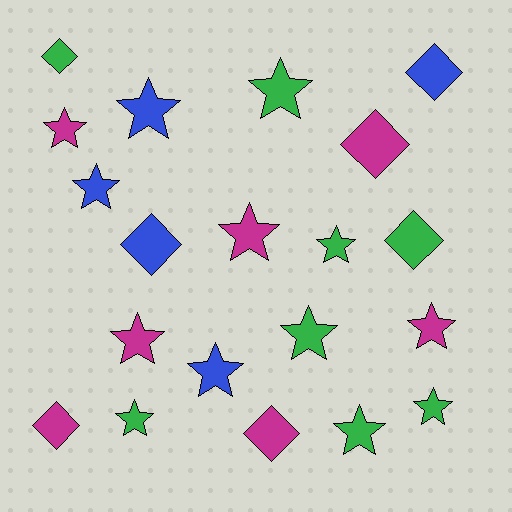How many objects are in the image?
There are 20 objects.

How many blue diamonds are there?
There are 2 blue diamonds.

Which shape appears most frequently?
Star, with 13 objects.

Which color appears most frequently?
Green, with 8 objects.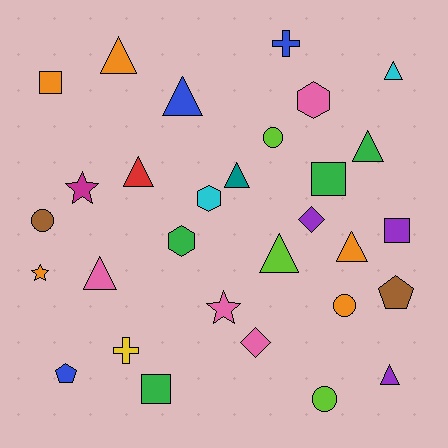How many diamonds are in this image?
There are 2 diamonds.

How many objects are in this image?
There are 30 objects.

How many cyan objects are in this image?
There are 2 cyan objects.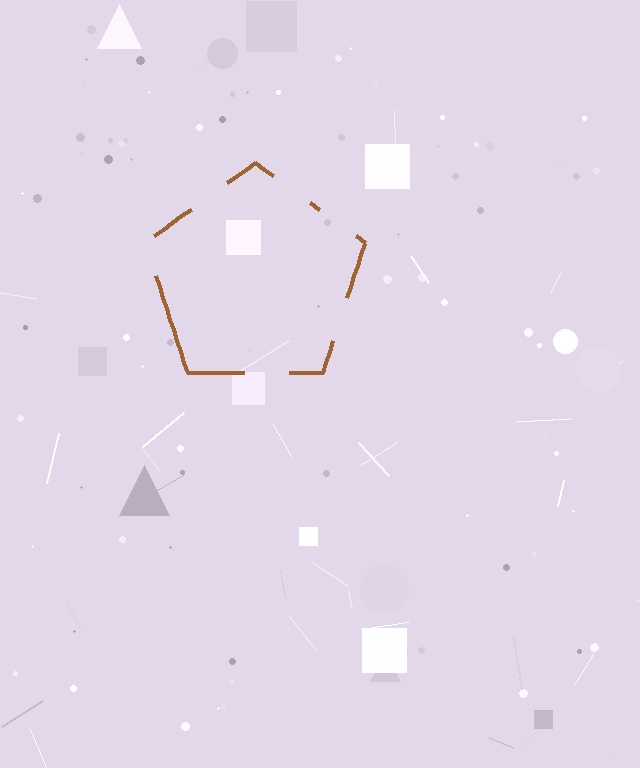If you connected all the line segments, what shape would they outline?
They would outline a pentagon.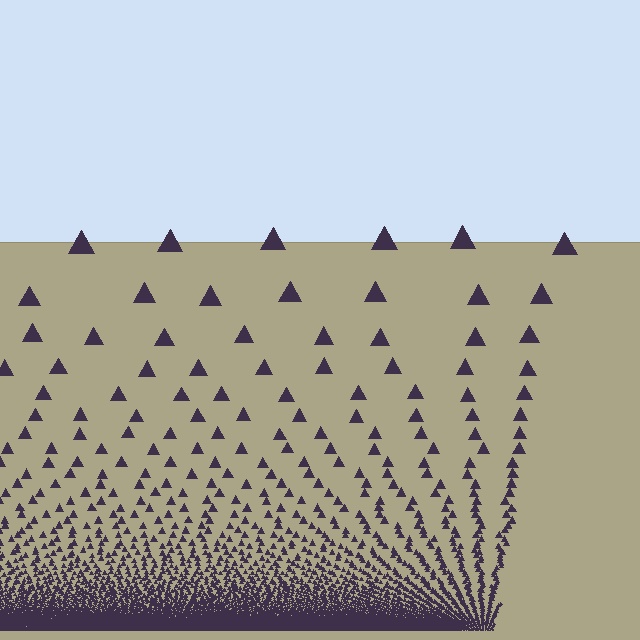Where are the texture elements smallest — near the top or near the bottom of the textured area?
Near the bottom.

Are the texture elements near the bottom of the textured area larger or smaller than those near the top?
Smaller. The gradient is inverted — elements near the bottom are smaller and denser.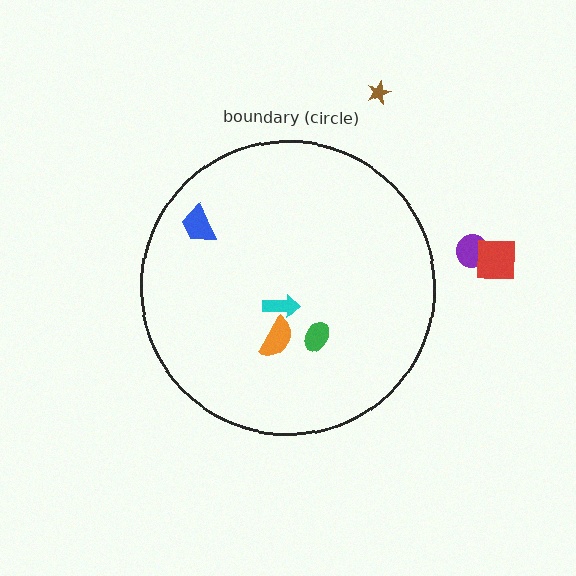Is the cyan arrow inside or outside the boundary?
Inside.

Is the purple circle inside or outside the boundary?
Outside.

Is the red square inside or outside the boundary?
Outside.